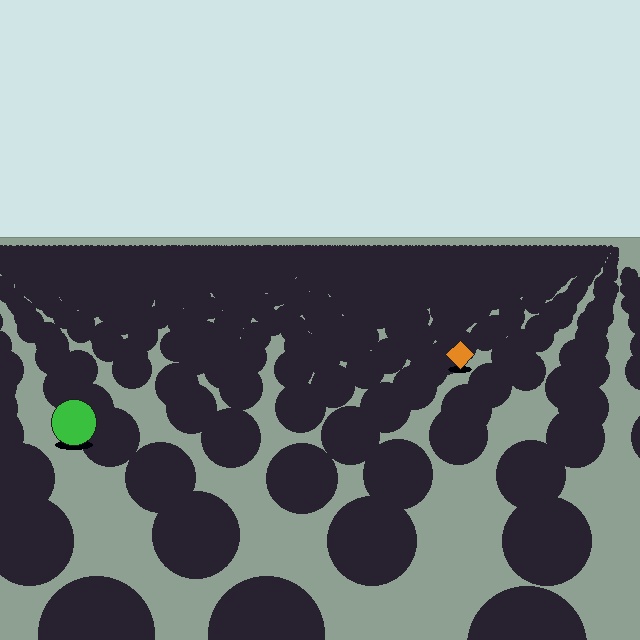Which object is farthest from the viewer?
The orange diamond is farthest from the viewer. It appears smaller and the ground texture around it is denser.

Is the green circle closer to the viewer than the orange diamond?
Yes. The green circle is closer — you can tell from the texture gradient: the ground texture is coarser near it.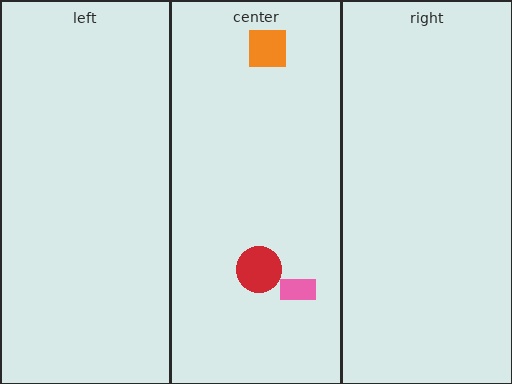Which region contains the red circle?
The center region.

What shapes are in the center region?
The red circle, the orange square, the pink rectangle.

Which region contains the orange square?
The center region.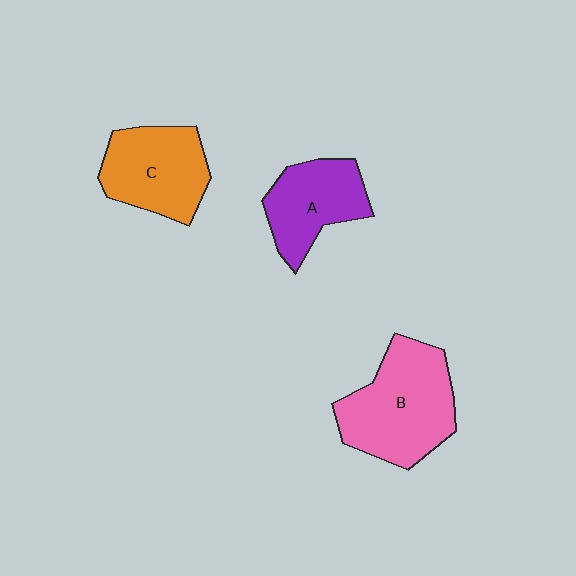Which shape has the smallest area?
Shape A (purple).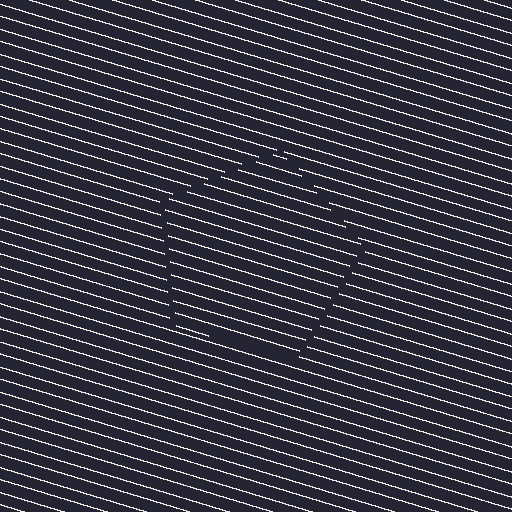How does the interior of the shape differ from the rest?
The interior of the shape contains the same grating, shifted by half a period — the contour is defined by the phase discontinuity where line-ends from the inner and outer gratings abut.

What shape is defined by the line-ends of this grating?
An illusory pentagon. The interior of the shape contains the same grating, shifted by half a period — the contour is defined by the phase discontinuity where line-ends from the inner and outer gratings abut.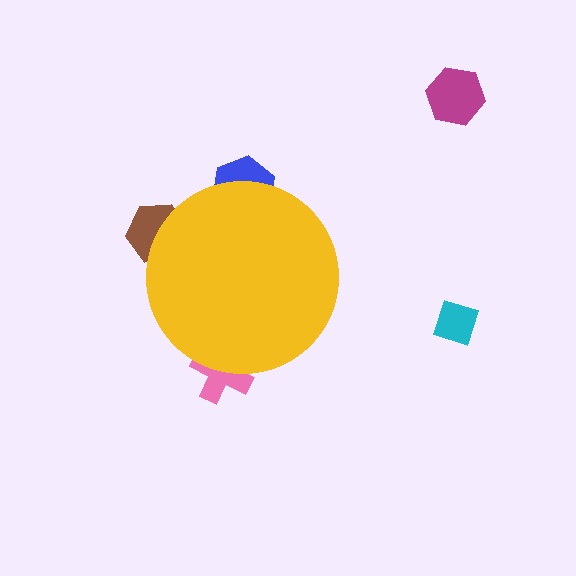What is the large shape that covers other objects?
A yellow circle.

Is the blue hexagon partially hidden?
Yes, the blue hexagon is partially hidden behind the yellow circle.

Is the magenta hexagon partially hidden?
No, the magenta hexagon is fully visible.